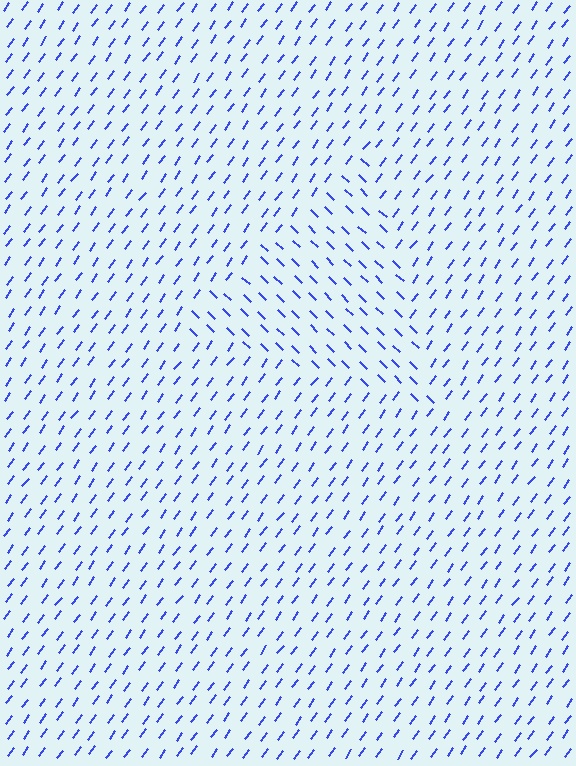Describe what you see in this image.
The image is filled with small blue line segments. A triangle region in the image has lines oriented differently from the surrounding lines, creating a visible texture boundary.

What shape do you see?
I see a triangle.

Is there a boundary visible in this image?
Yes, there is a texture boundary formed by a change in line orientation.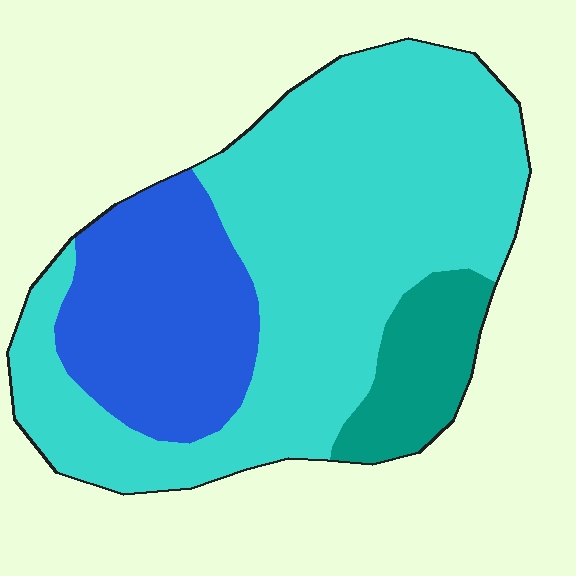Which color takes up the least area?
Teal, at roughly 10%.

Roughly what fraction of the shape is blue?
Blue covers around 25% of the shape.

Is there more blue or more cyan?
Cyan.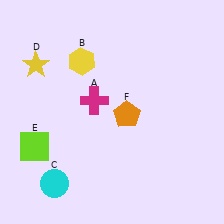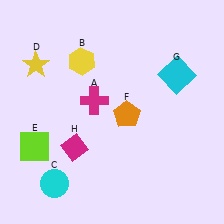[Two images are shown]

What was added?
A cyan square (G), a magenta diamond (H) were added in Image 2.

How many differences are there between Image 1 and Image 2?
There are 2 differences between the two images.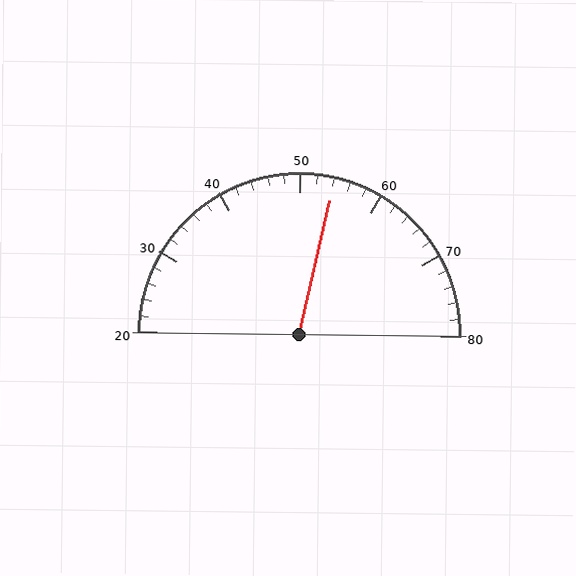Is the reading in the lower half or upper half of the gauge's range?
The reading is in the upper half of the range (20 to 80).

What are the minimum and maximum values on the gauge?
The gauge ranges from 20 to 80.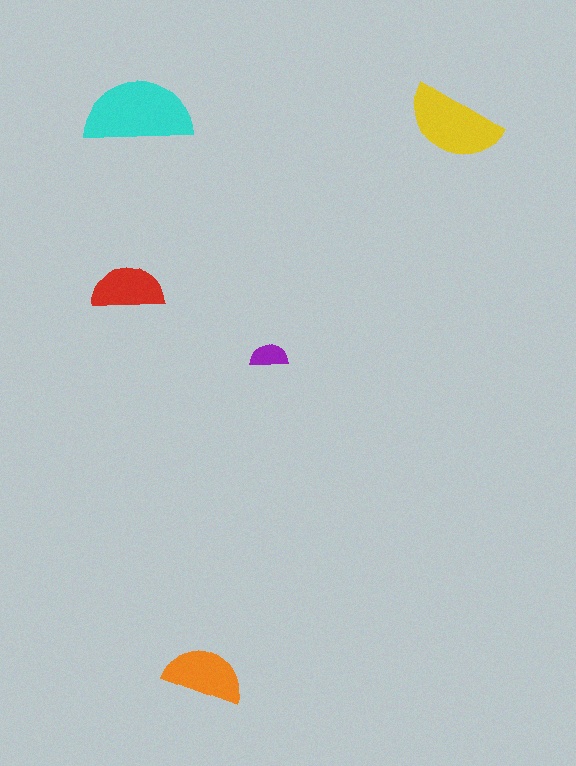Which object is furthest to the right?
The yellow semicircle is rightmost.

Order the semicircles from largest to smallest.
the cyan one, the yellow one, the orange one, the red one, the purple one.